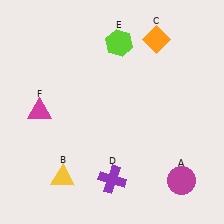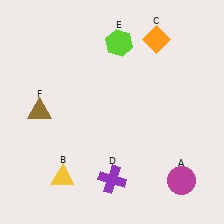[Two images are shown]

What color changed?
The triangle (F) changed from magenta in Image 1 to brown in Image 2.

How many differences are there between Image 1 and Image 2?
There is 1 difference between the two images.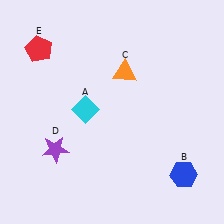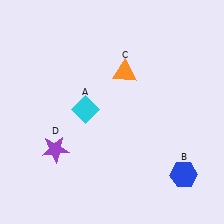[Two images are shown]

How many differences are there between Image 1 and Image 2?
There is 1 difference between the two images.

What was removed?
The red pentagon (E) was removed in Image 2.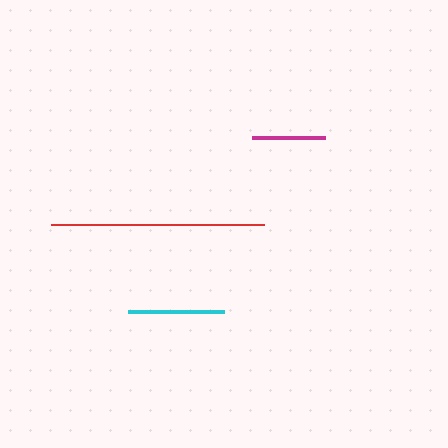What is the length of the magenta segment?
The magenta segment is approximately 73 pixels long.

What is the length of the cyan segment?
The cyan segment is approximately 96 pixels long.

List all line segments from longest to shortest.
From longest to shortest: red, cyan, magenta.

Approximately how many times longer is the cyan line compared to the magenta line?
The cyan line is approximately 1.3 times the length of the magenta line.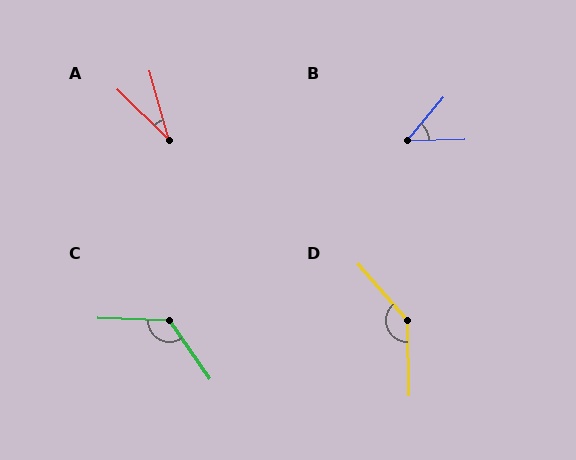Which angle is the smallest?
A, at approximately 30 degrees.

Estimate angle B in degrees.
Approximately 49 degrees.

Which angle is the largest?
D, at approximately 140 degrees.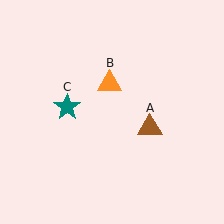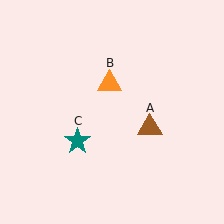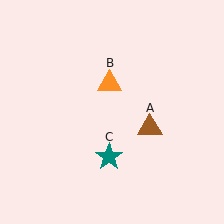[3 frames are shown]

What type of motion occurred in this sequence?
The teal star (object C) rotated counterclockwise around the center of the scene.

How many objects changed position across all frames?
1 object changed position: teal star (object C).